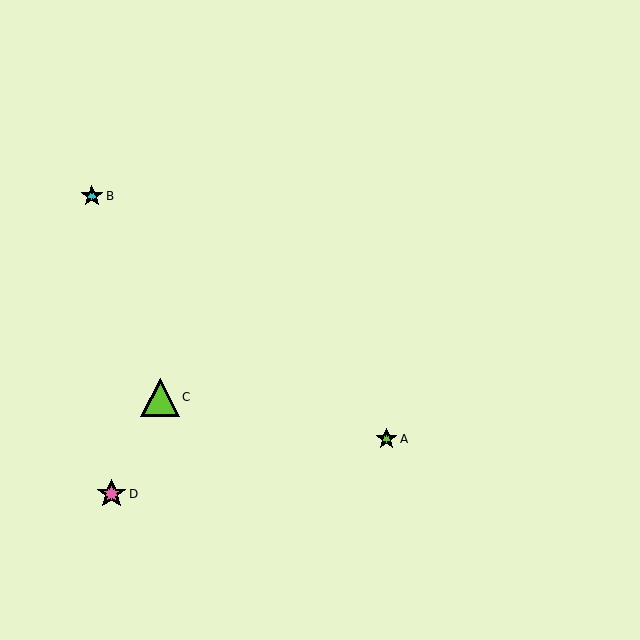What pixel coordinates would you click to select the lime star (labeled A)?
Click at (386, 439) to select the lime star A.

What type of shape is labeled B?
Shape B is a cyan star.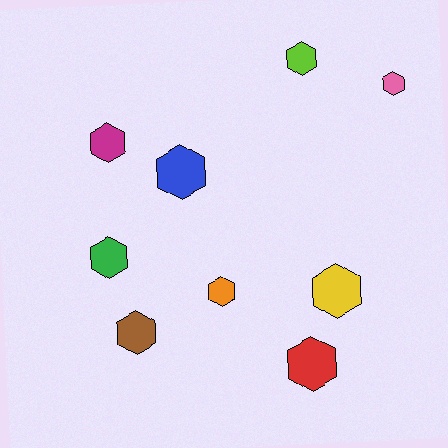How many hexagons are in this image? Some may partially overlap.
There are 9 hexagons.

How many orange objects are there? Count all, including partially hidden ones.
There is 1 orange object.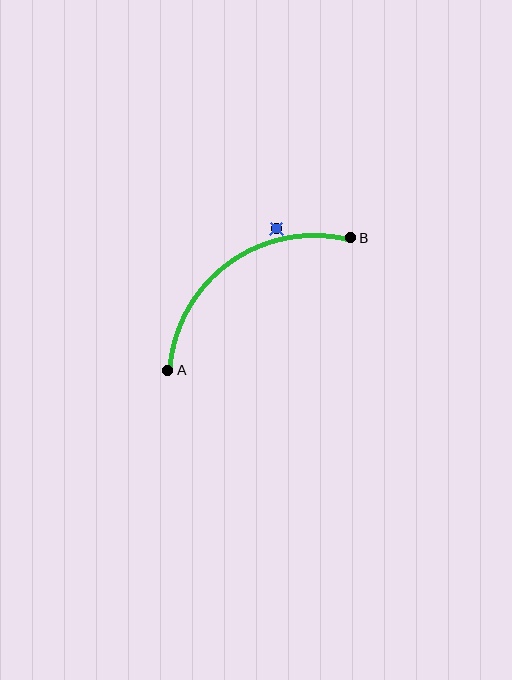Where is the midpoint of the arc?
The arc midpoint is the point on the curve farthest from the straight line joining A and B. It sits above and to the left of that line.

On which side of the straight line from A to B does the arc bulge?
The arc bulges above and to the left of the straight line connecting A and B.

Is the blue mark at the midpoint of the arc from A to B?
No — the blue mark does not lie on the arc at all. It sits slightly outside the curve.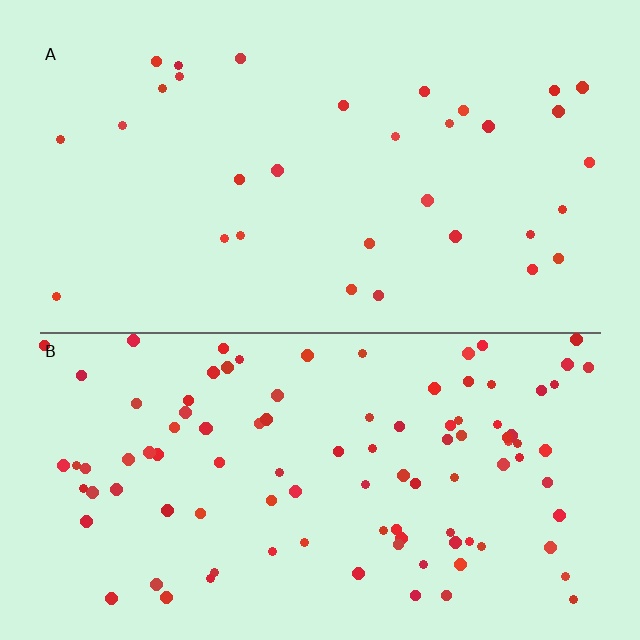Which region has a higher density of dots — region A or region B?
B (the bottom).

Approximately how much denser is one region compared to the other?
Approximately 3.1× — region B over region A.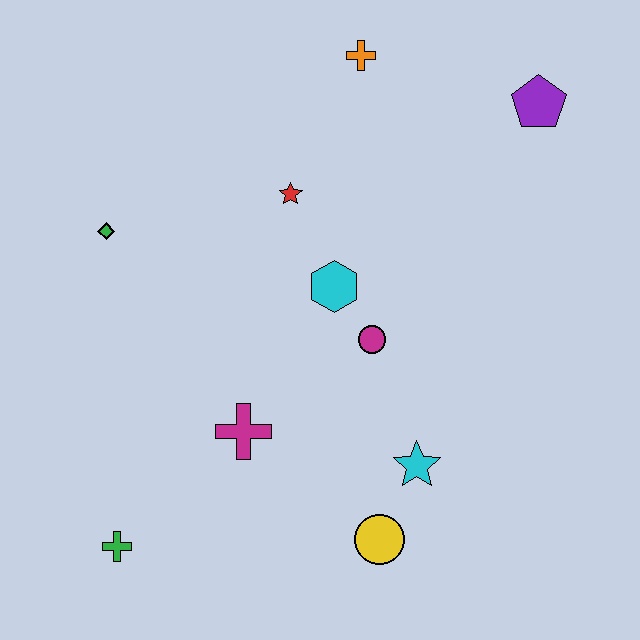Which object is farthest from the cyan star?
The orange cross is farthest from the cyan star.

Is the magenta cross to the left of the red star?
Yes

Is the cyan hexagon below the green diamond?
Yes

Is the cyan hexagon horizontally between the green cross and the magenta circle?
Yes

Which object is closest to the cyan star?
The yellow circle is closest to the cyan star.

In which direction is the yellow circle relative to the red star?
The yellow circle is below the red star.